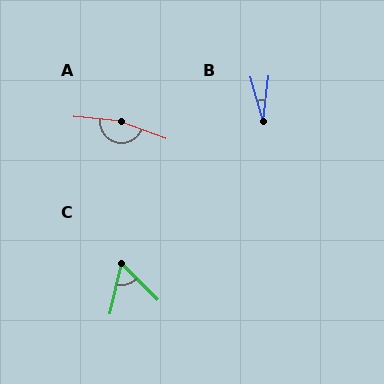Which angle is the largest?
A, at approximately 165 degrees.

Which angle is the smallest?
B, at approximately 22 degrees.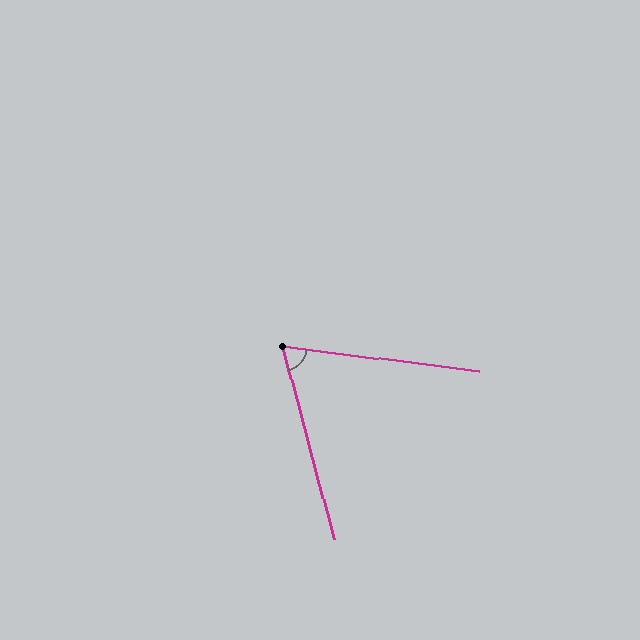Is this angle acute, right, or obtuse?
It is acute.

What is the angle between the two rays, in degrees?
Approximately 68 degrees.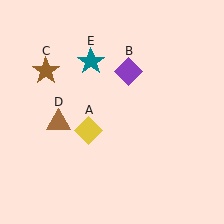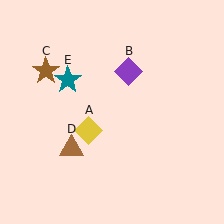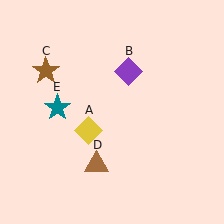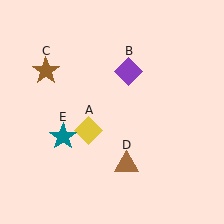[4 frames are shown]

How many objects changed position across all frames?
2 objects changed position: brown triangle (object D), teal star (object E).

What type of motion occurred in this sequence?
The brown triangle (object D), teal star (object E) rotated counterclockwise around the center of the scene.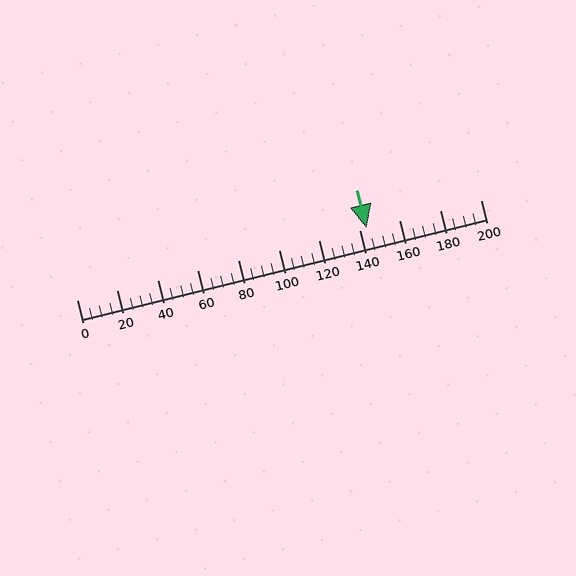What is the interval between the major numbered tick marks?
The major tick marks are spaced 20 units apart.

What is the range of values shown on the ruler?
The ruler shows values from 0 to 200.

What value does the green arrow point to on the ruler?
The green arrow points to approximately 144.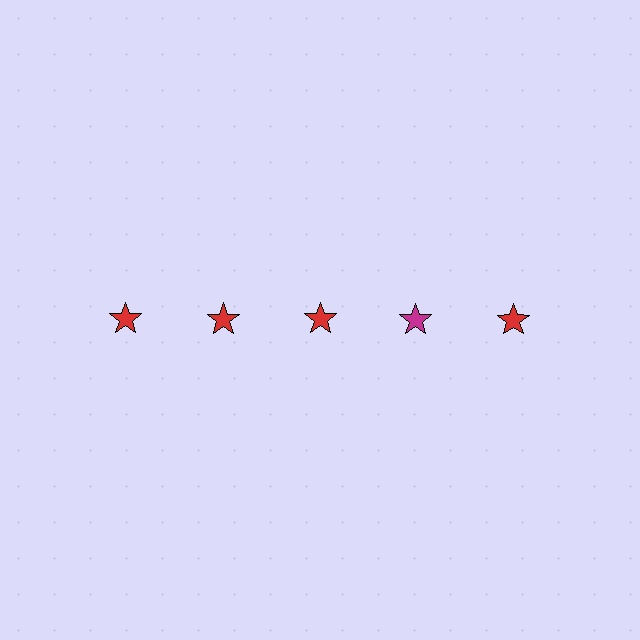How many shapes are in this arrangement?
There are 5 shapes arranged in a grid pattern.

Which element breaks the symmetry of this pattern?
The magenta star in the top row, second from right column breaks the symmetry. All other shapes are red stars.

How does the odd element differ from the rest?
It has a different color: magenta instead of red.